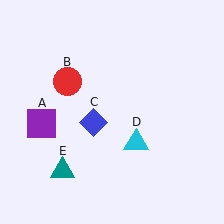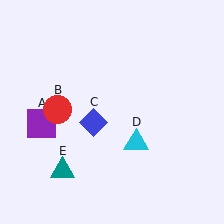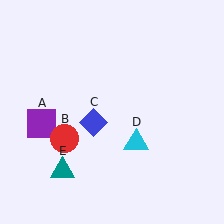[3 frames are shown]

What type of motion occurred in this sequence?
The red circle (object B) rotated counterclockwise around the center of the scene.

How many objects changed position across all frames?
1 object changed position: red circle (object B).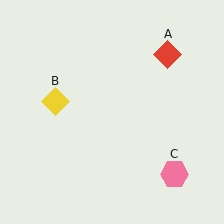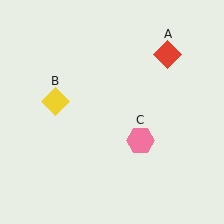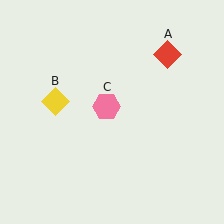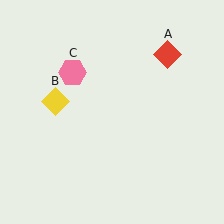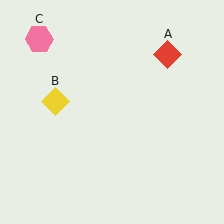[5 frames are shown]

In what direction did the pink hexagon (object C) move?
The pink hexagon (object C) moved up and to the left.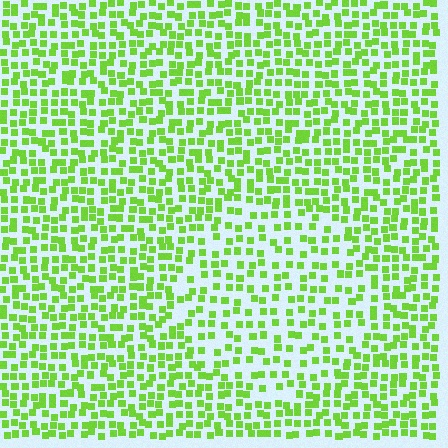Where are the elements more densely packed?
The elements are more densely packed outside the circle boundary.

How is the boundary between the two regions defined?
The boundary is defined by a change in element density (approximately 1.6x ratio). All elements are the same color, size, and shape.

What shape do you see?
I see a circle.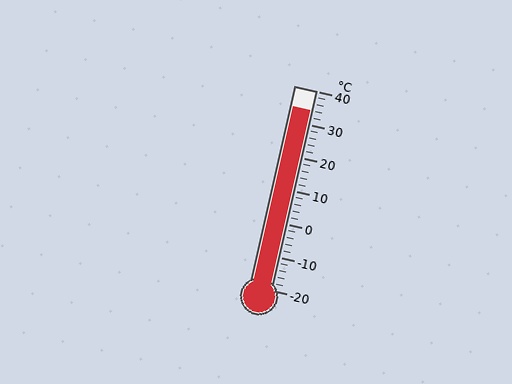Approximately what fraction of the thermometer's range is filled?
The thermometer is filled to approximately 90% of its range.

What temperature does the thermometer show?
The thermometer shows approximately 34°C.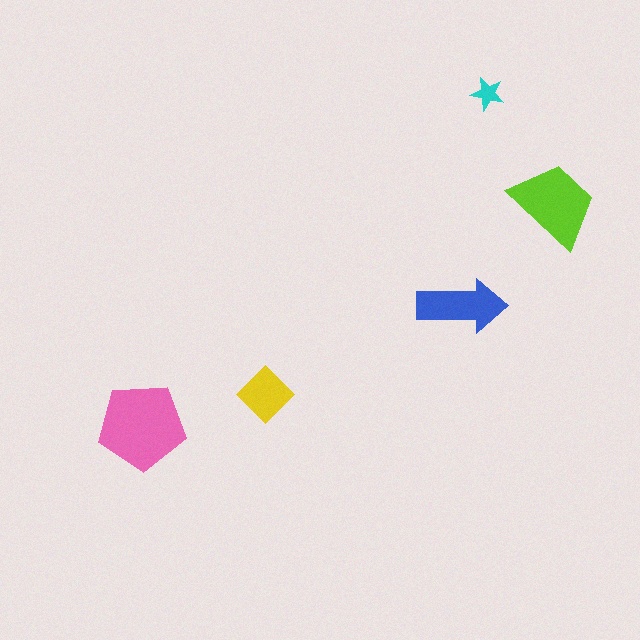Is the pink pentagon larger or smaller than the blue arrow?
Larger.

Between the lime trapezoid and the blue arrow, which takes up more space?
The lime trapezoid.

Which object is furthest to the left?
The pink pentagon is leftmost.